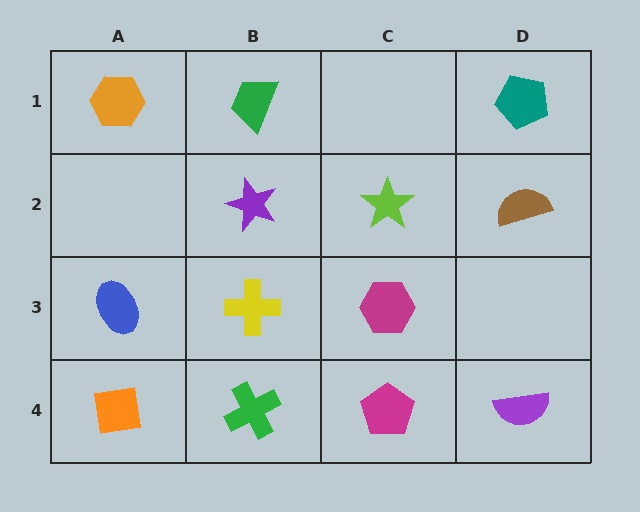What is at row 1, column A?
An orange hexagon.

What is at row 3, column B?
A yellow cross.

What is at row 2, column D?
A brown semicircle.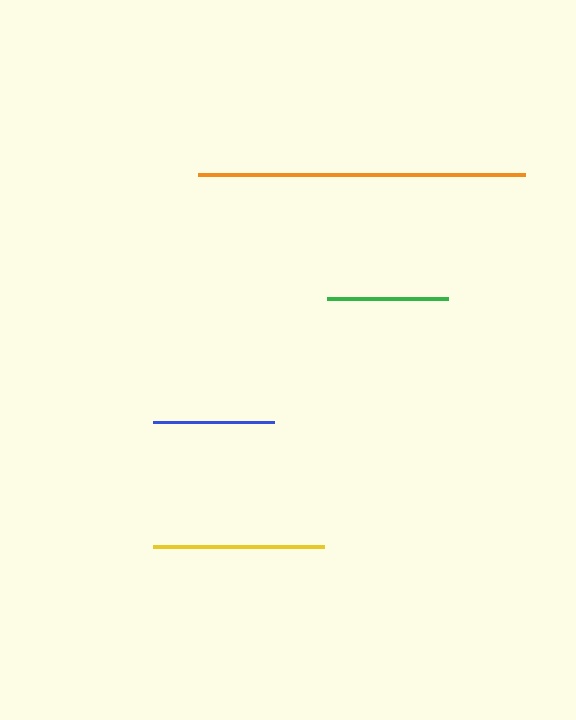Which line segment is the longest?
The orange line is the longest at approximately 327 pixels.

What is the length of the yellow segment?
The yellow segment is approximately 171 pixels long.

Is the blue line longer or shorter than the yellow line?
The yellow line is longer than the blue line.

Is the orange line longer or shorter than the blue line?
The orange line is longer than the blue line.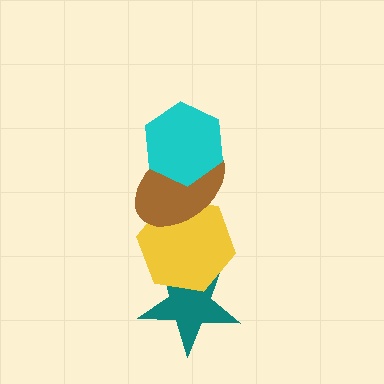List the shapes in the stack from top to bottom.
From top to bottom: the cyan hexagon, the brown ellipse, the yellow hexagon, the teal star.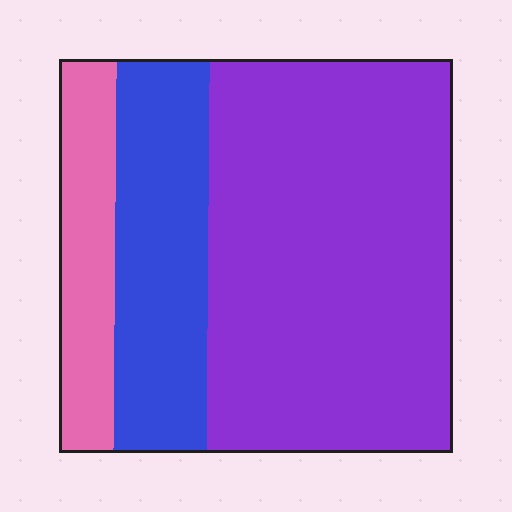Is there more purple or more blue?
Purple.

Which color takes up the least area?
Pink, at roughly 15%.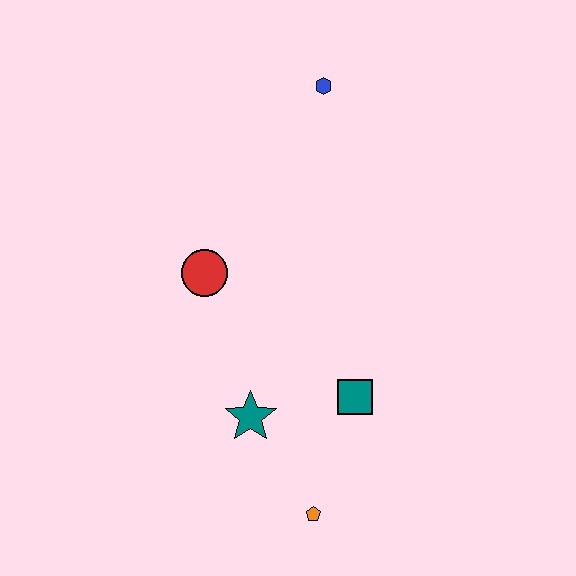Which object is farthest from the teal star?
The blue hexagon is farthest from the teal star.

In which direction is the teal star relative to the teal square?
The teal star is to the left of the teal square.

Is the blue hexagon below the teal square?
No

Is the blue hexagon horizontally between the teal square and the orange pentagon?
Yes